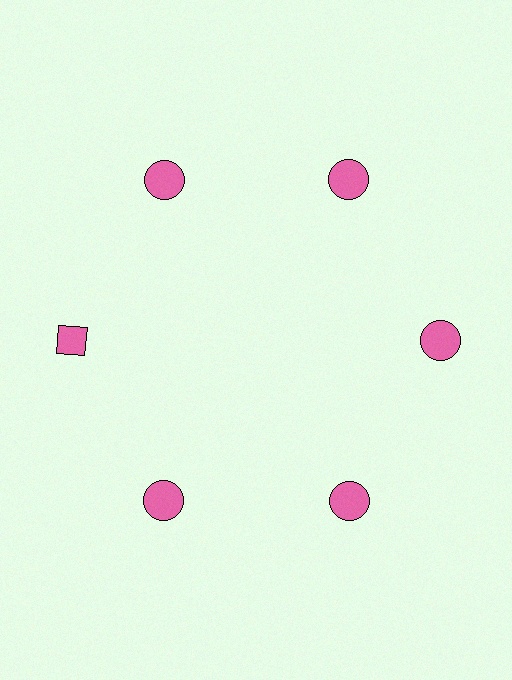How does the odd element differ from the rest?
It has a different shape: diamond instead of circle.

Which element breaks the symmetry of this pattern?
The pink diamond at roughly the 9 o'clock position breaks the symmetry. All other shapes are pink circles.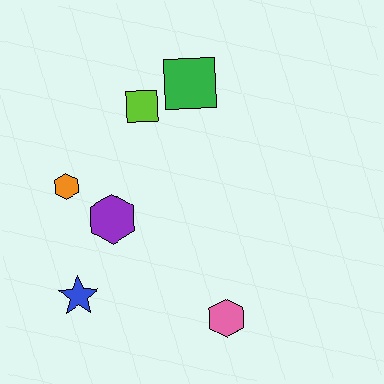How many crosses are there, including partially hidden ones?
There are no crosses.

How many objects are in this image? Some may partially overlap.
There are 6 objects.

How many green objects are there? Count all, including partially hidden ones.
There is 1 green object.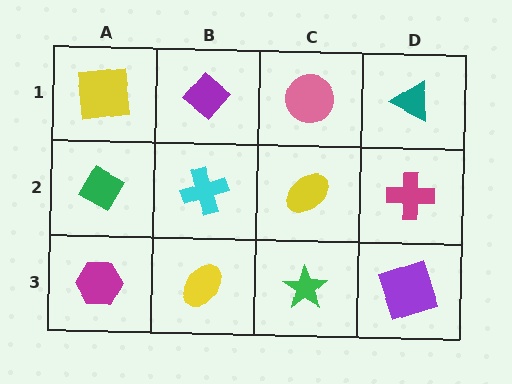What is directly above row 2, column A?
A yellow square.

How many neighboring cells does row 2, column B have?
4.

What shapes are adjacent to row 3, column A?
A green diamond (row 2, column A), a yellow ellipse (row 3, column B).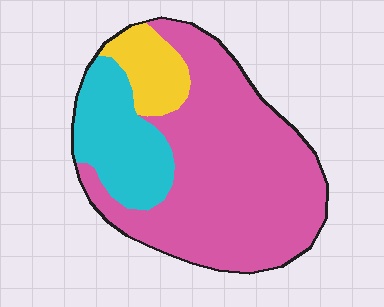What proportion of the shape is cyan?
Cyan takes up about one fifth (1/5) of the shape.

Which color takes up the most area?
Pink, at roughly 65%.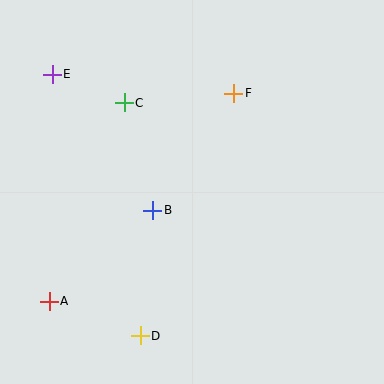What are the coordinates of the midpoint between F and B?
The midpoint between F and B is at (193, 152).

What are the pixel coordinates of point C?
Point C is at (124, 103).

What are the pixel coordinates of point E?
Point E is at (52, 74).